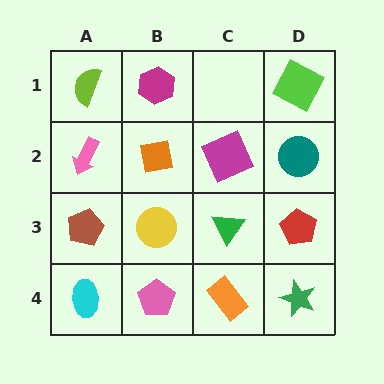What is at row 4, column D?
A green star.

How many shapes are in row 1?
3 shapes.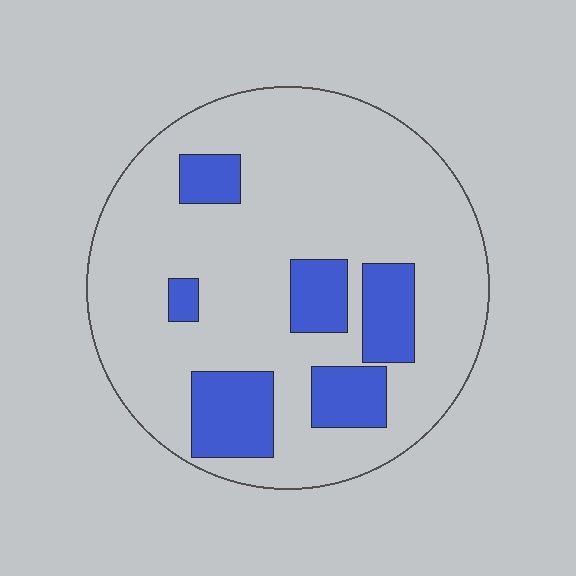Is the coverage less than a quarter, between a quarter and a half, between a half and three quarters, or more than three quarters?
Less than a quarter.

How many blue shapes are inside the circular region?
6.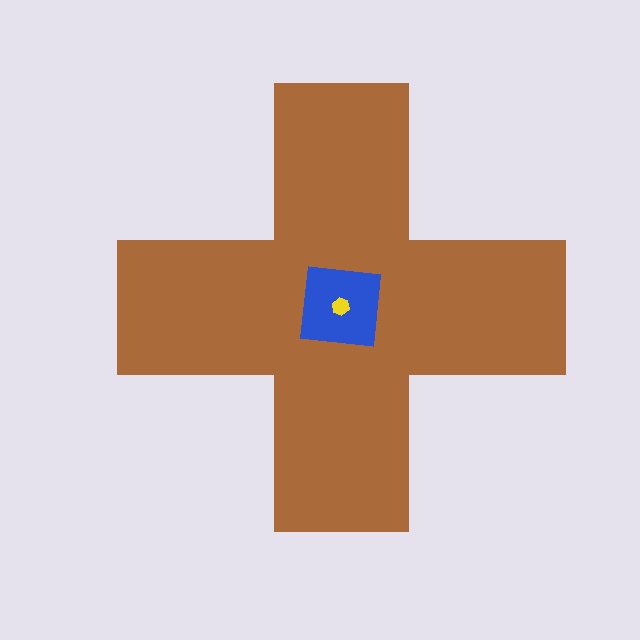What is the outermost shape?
The brown cross.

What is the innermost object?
The yellow hexagon.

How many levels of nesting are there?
3.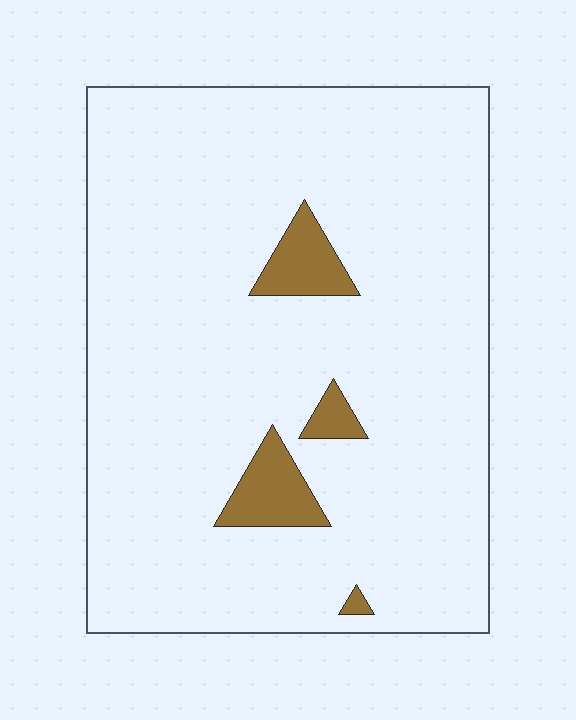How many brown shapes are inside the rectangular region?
4.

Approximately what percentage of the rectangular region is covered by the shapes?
Approximately 5%.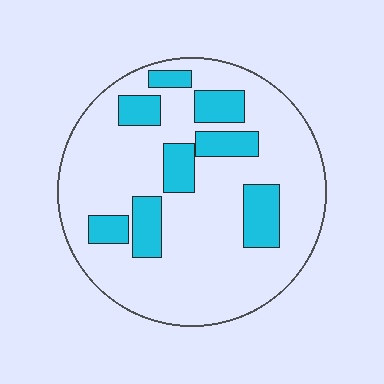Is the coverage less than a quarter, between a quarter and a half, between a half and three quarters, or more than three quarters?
Less than a quarter.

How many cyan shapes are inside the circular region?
8.